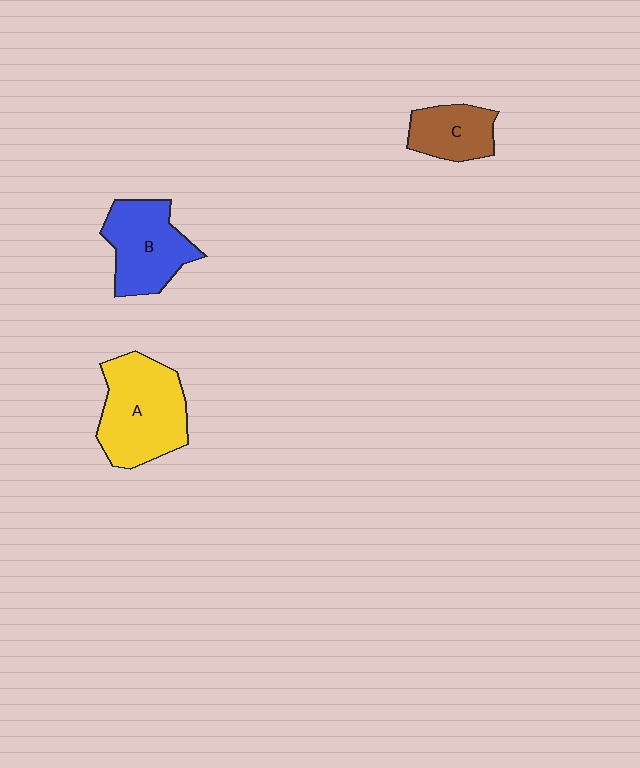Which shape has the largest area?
Shape A (yellow).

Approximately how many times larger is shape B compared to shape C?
Approximately 1.5 times.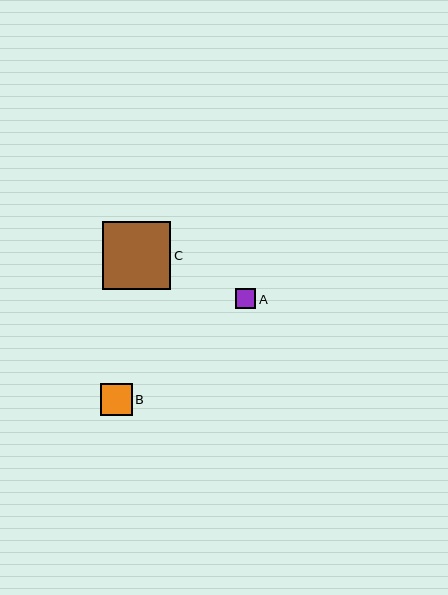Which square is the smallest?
Square A is the smallest with a size of approximately 20 pixels.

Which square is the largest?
Square C is the largest with a size of approximately 68 pixels.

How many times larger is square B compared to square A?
Square B is approximately 1.6 times the size of square A.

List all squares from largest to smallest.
From largest to smallest: C, B, A.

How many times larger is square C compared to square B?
Square C is approximately 2.1 times the size of square B.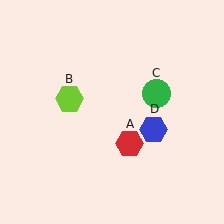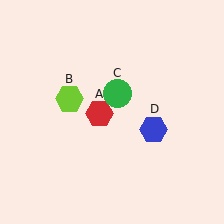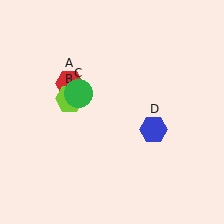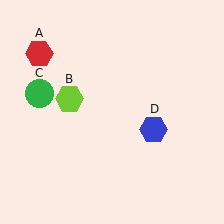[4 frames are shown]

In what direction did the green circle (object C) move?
The green circle (object C) moved left.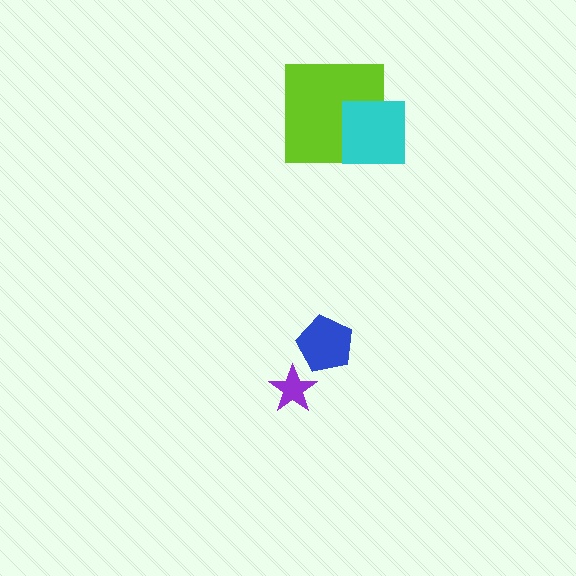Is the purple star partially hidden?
No, no other shape covers it.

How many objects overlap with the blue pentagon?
0 objects overlap with the blue pentagon.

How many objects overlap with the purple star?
0 objects overlap with the purple star.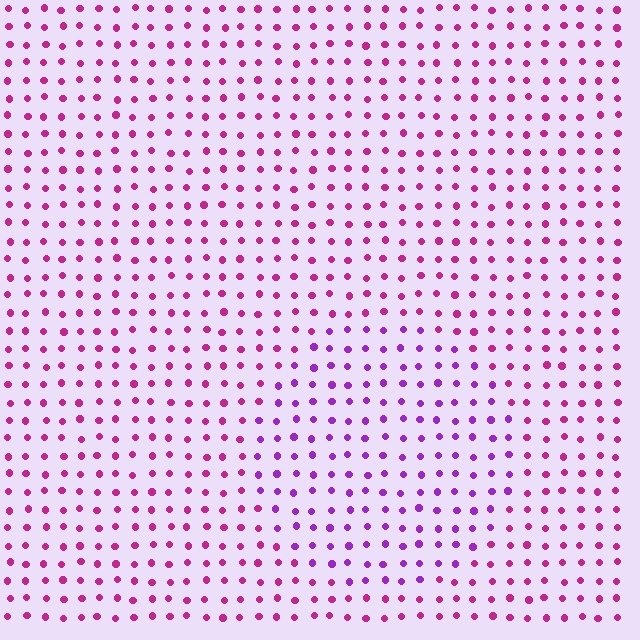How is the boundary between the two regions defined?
The boundary is defined purely by a slight shift in hue (about 36 degrees). Spacing, size, and orientation are identical on both sides.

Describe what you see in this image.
The image is filled with small magenta elements in a uniform arrangement. A circle-shaped region is visible where the elements are tinted to a slightly different hue, forming a subtle color boundary.